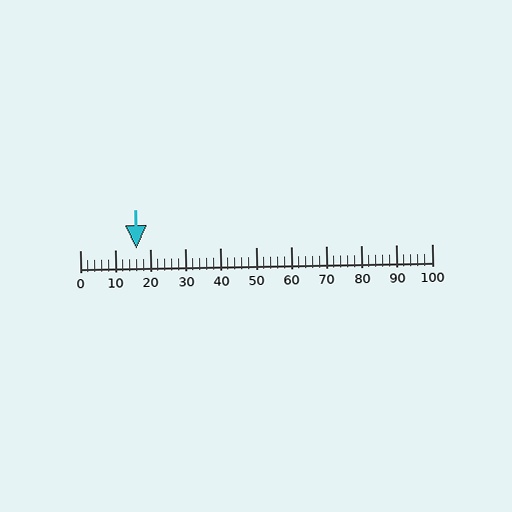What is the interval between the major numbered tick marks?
The major tick marks are spaced 10 units apart.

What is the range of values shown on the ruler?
The ruler shows values from 0 to 100.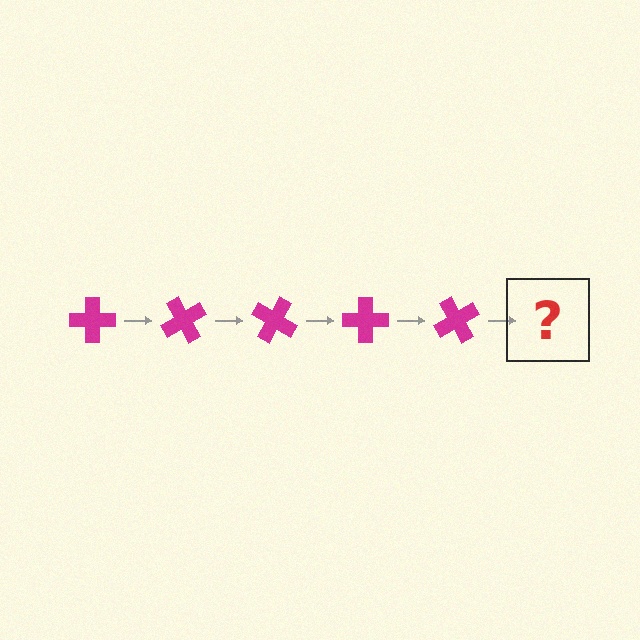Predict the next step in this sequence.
The next step is a magenta cross rotated 300 degrees.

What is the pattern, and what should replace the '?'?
The pattern is that the cross rotates 60 degrees each step. The '?' should be a magenta cross rotated 300 degrees.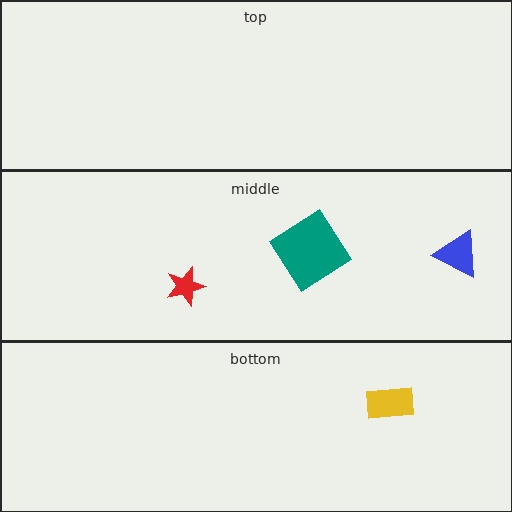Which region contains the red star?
The middle region.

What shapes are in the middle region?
The red star, the blue triangle, the teal diamond.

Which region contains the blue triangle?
The middle region.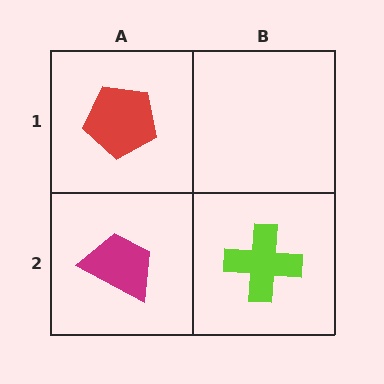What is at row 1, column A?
A red pentagon.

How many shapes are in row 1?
1 shape.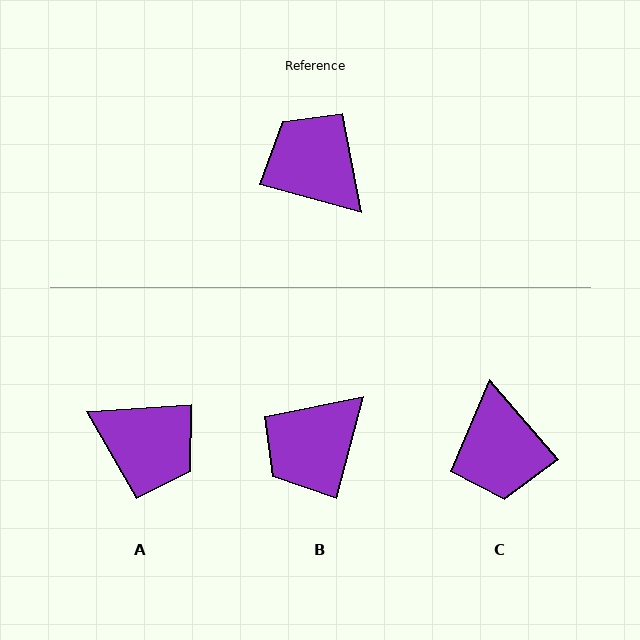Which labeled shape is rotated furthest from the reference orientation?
A, about 161 degrees away.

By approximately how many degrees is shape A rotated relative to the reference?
Approximately 161 degrees clockwise.